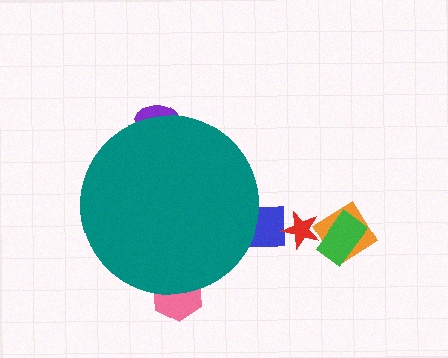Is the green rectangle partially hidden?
No, the green rectangle is fully visible.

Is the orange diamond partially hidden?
No, the orange diamond is fully visible.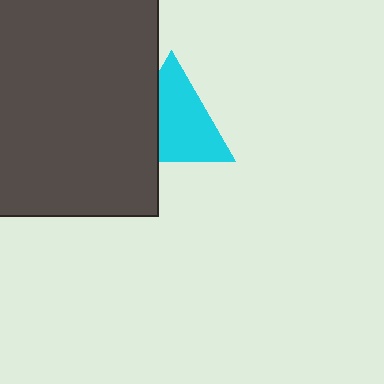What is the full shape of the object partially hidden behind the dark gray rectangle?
The partially hidden object is a cyan triangle.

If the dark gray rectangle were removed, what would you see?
You would see the complete cyan triangle.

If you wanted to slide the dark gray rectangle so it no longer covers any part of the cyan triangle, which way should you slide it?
Slide it left — that is the most direct way to separate the two shapes.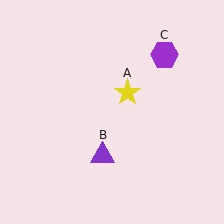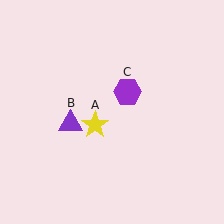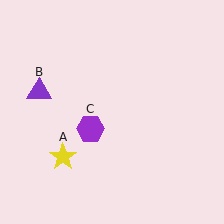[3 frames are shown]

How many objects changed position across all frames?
3 objects changed position: yellow star (object A), purple triangle (object B), purple hexagon (object C).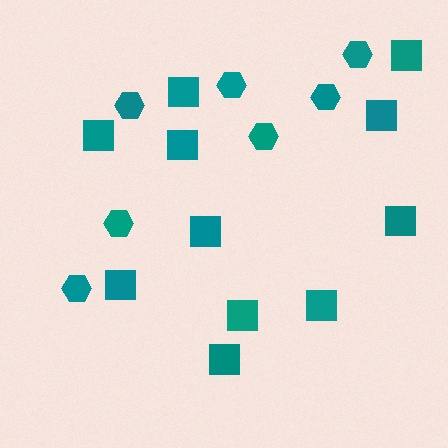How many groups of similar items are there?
There are 2 groups: one group of hexagons (7) and one group of squares (11).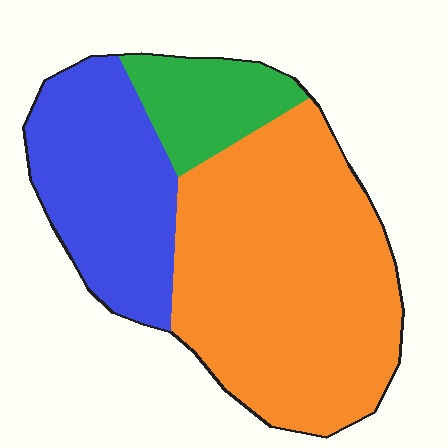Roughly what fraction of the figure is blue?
Blue takes up between a quarter and a half of the figure.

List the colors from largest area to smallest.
From largest to smallest: orange, blue, green.